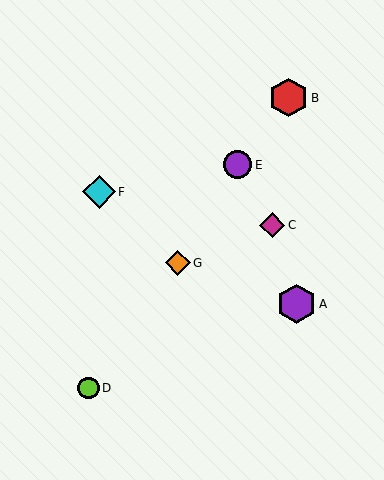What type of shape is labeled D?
Shape D is a lime circle.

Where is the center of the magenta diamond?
The center of the magenta diamond is at (272, 225).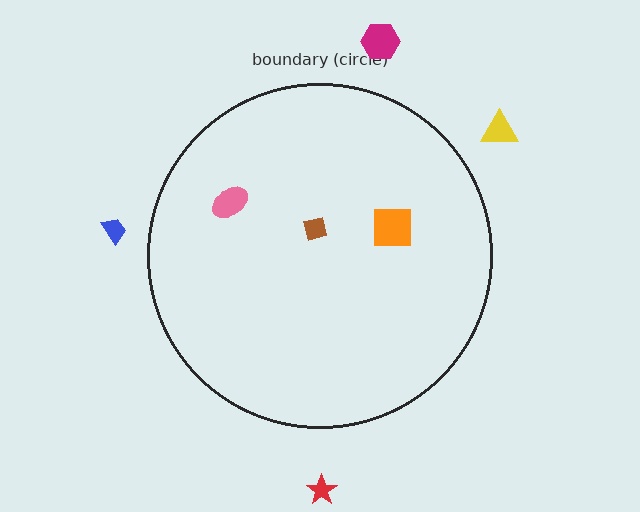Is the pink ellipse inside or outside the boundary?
Inside.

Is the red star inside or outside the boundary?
Outside.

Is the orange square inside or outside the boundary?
Inside.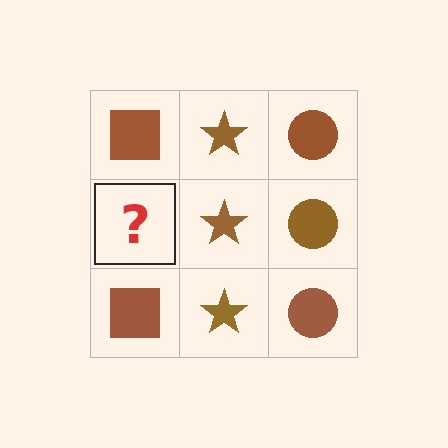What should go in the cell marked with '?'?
The missing cell should contain a brown square.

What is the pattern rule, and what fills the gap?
The rule is that each column has a consistent shape. The gap should be filled with a brown square.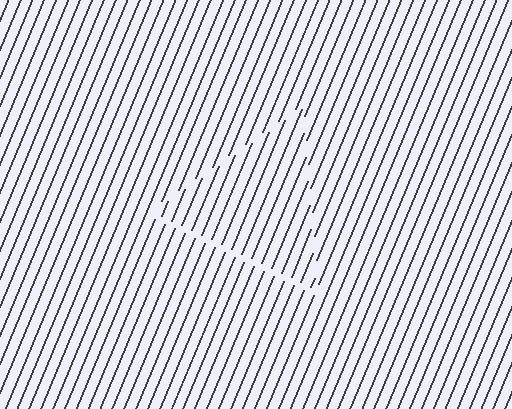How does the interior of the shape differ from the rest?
The interior of the shape contains the same grating, shifted by half a period — the contour is defined by the phase discontinuity where line-ends from the inner and outer gratings abut.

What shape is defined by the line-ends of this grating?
An illusory triangle. The interior of the shape contains the same grating, shifted by half a period — the contour is defined by the phase discontinuity where line-ends from the inner and outer gratings abut.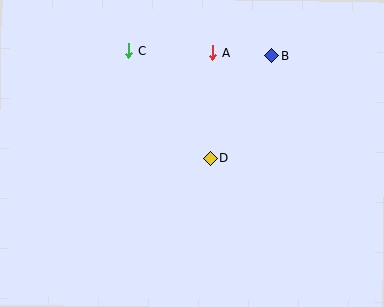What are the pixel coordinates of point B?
Point B is at (272, 56).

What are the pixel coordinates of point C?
Point C is at (129, 51).